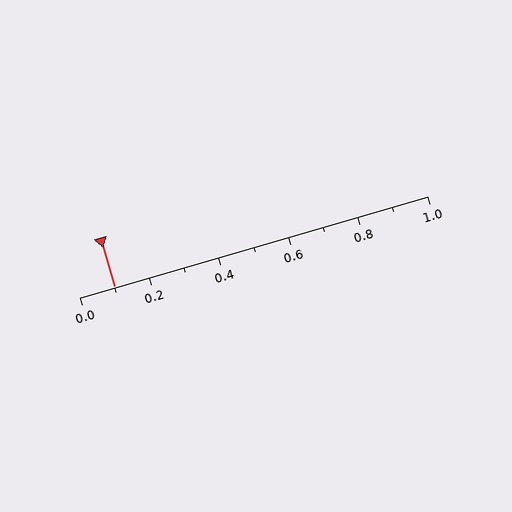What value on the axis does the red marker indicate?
The marker indicates approximately 0.1.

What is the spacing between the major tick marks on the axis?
The major ticks are spaced 0.2 apart.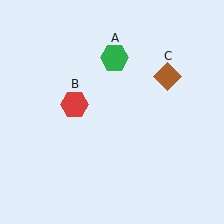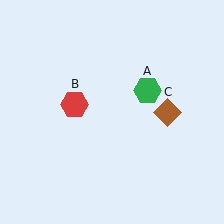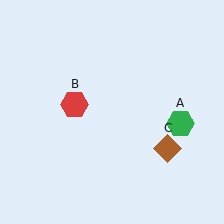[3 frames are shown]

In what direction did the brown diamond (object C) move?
The brown diamond (object C) moved down.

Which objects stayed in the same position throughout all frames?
Red hexagon (object B) remained stationary.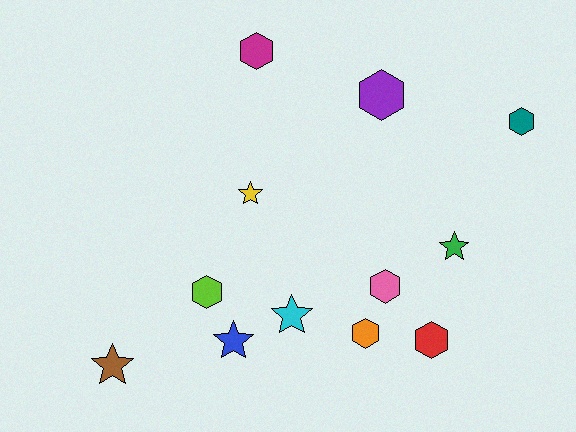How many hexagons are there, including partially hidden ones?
There are 7 hexagons.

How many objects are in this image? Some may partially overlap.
There are 12 objects.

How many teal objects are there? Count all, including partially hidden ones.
There is 1 teal object.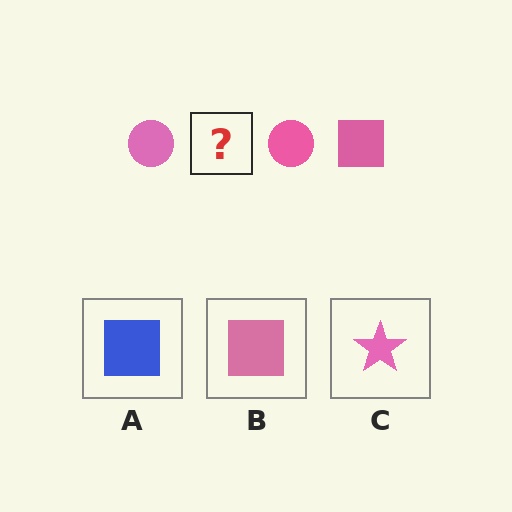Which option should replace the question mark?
Option B.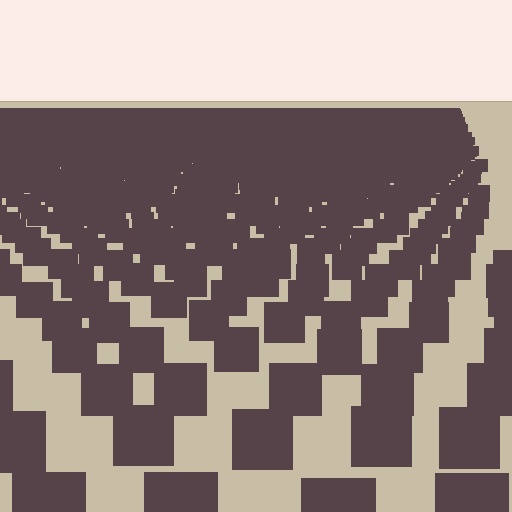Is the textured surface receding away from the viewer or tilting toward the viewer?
The surface is receding away from the viewer. Texture elements get smaller and denser toward the top.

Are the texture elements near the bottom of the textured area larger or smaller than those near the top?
Larger. Near the bottom, elements are closer to the viewer and appear at a bigger on-screen size.